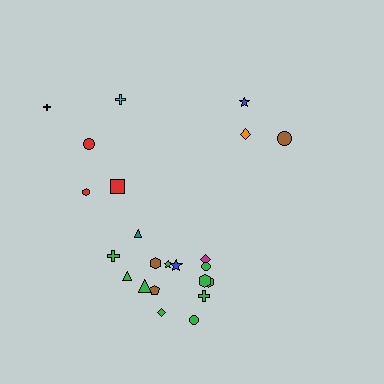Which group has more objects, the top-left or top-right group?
The top-left group.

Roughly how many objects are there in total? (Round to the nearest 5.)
Roughly 25 objects in total.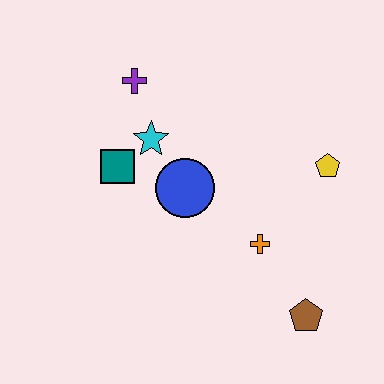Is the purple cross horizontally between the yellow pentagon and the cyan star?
No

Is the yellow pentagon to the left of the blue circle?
No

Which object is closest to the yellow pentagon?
The orange cross is closest to the yellow pentagon.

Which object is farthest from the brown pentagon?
The purple cross is farthest from the brown pentagon.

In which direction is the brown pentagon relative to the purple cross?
The brown pentagon is below the purple cross.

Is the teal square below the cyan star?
Yes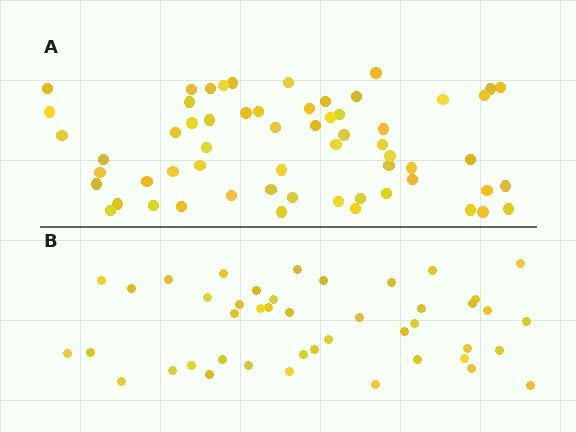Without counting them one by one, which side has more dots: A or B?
Region A (the top region) has more dots.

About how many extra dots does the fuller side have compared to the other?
Region A has approximately 15 more dots than region B.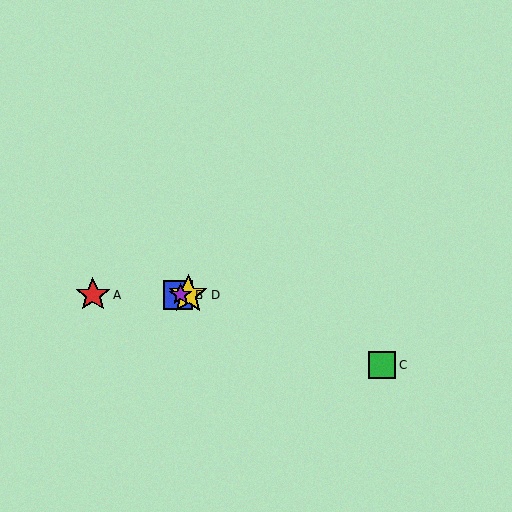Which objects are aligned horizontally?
Objects A, B, D, E are aligned horizontally.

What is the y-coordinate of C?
Object C is at y≈365.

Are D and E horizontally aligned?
Yes, both are at y≈295.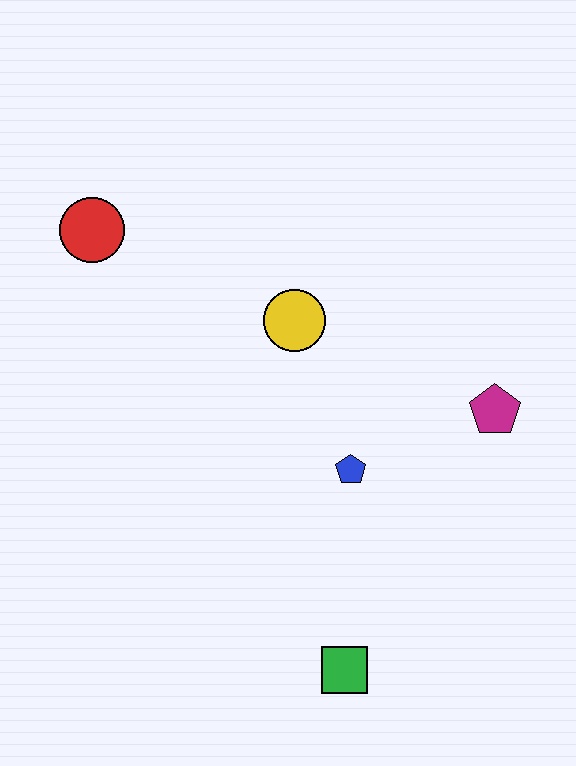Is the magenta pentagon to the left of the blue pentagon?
No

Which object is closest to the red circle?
The yellow circle is closest to the red circle.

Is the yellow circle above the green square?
Yes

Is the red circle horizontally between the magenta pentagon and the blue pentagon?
No